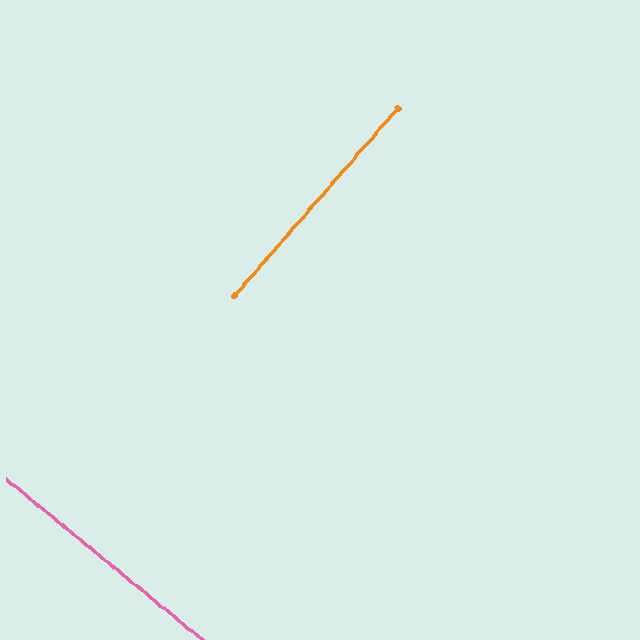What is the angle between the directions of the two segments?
Approximately 88 degrees.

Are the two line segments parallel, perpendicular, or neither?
Perpendicular — they meet at approximately 88°.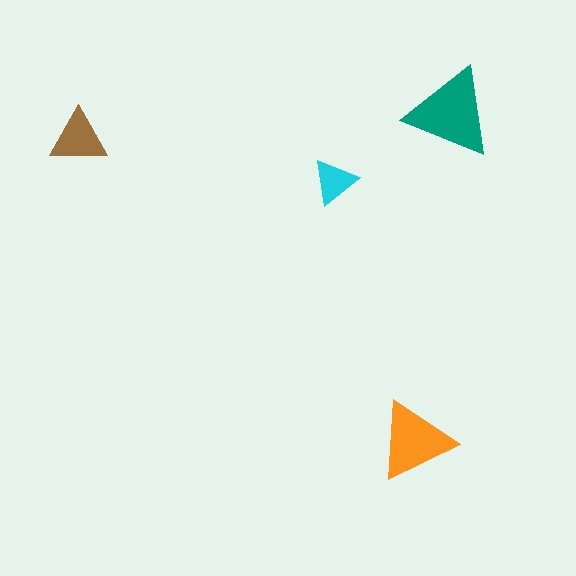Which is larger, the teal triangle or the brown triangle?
The teal one.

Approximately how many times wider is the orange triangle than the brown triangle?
About 1.5 times wider.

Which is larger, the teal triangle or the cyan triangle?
The teal one.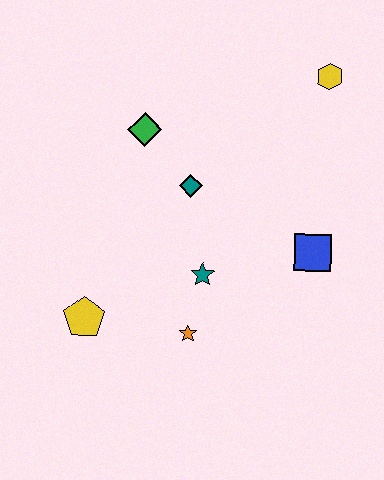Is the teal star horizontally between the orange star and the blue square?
Yes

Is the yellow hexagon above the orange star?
Yes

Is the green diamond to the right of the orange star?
No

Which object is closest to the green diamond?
The teal diamond is closest to the green diamond.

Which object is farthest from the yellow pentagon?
The yellow hexagon is farthest from the yellow pentagon.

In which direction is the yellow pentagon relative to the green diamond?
The yellow pentagon is below the green diamond.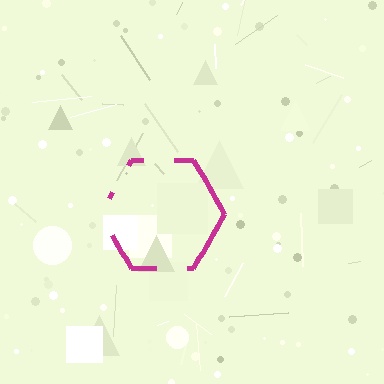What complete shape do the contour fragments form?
The contour fragments form a hexagon.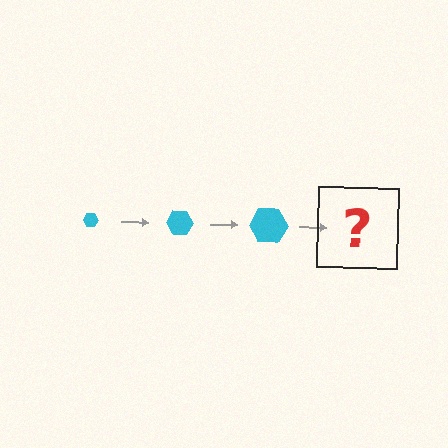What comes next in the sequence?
The next element should be a cyan hexagon, larger than the previous one.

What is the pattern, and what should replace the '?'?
The pattern is that the hexagon gets progressively larger each step. The '?' should be a cyan hexagon, larger than the previous one.